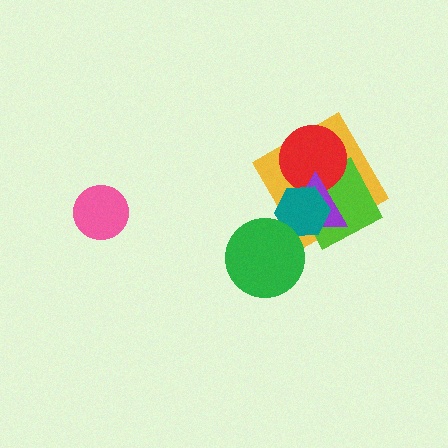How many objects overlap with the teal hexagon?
5 objects overlap with the teal hexagon.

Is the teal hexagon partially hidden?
Yes, it is partially covered by another shape.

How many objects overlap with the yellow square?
4 objects overlap with the yellow square.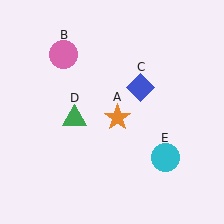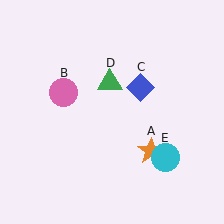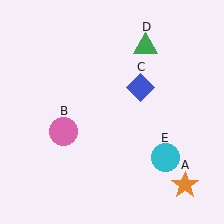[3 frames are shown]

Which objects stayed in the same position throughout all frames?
Blue diamond (object C) and cyan circle (object E) remained stationary.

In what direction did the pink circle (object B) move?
The pink circle (object B) moved down.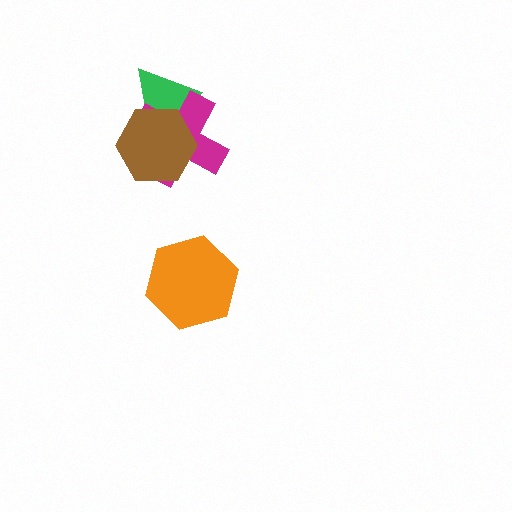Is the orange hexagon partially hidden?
No, no other shape covers it.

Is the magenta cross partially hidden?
Yes, it is partially covered by another shape.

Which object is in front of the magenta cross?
The brown hexagon is in front of the magenta cross.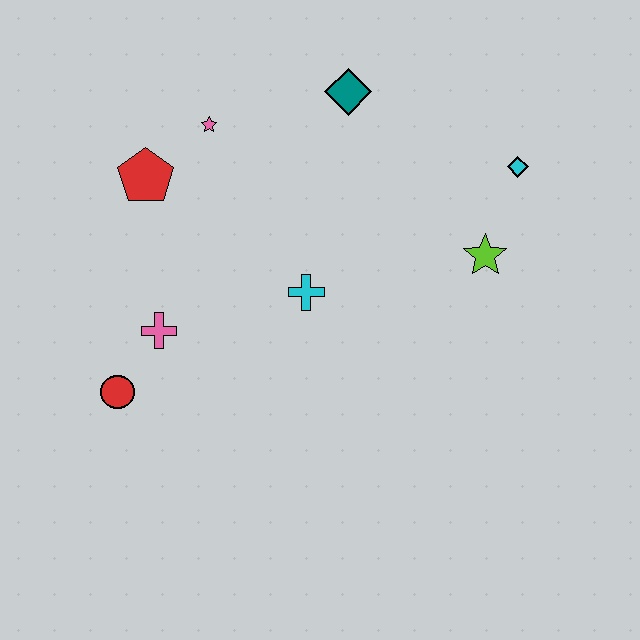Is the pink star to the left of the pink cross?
No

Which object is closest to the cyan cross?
The pink cross is closest to the cyan cross.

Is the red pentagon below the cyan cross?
No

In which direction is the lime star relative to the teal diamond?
The lime star is below the teal diamond.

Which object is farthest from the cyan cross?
The cyan diamond is farthest from the cyan cross.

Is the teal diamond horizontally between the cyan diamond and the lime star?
No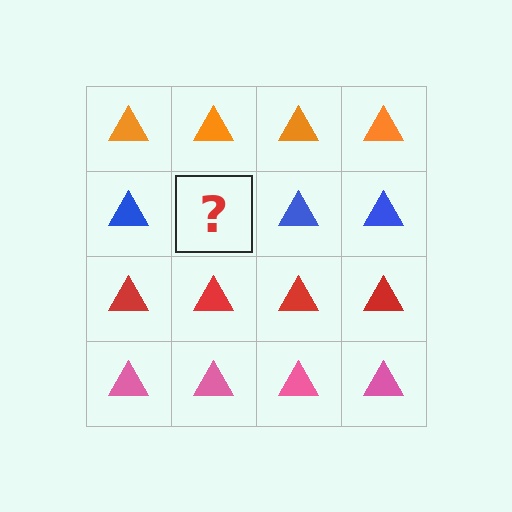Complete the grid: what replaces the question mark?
The question mark should be replaced with a blue triangle.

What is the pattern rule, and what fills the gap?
The rule is that each row has a consistent color. The gap should be filled with a blue triangle.